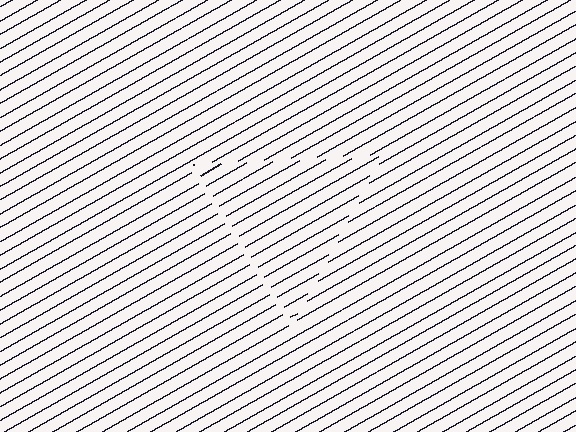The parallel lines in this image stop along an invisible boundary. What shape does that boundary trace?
An illusory triangle. The interior of the shape contains the same grating, shifted by half a period — the contour is defined by the phase discontinuity where line-ends from the inner and outer gratings abut.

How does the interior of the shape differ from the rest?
The interior of the shape contains the same grating, shifted by half a period — the contour is defined by the phase discontinuity where line-ends from the inner and outer gratings abut.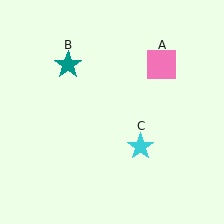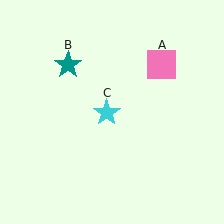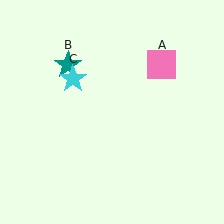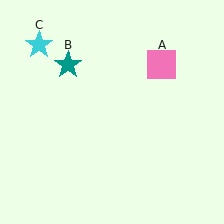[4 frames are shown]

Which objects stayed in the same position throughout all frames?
Pink square (object A) and teal star (object B) remained stationary.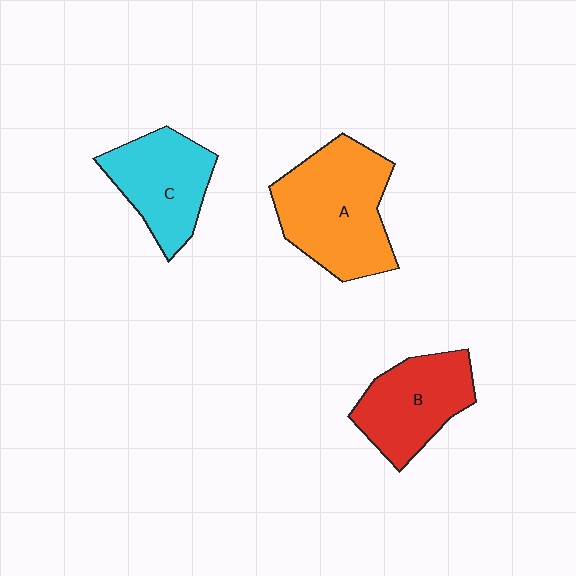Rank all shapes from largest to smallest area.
From largest to smallest: A (orange), B (red), C (cyan).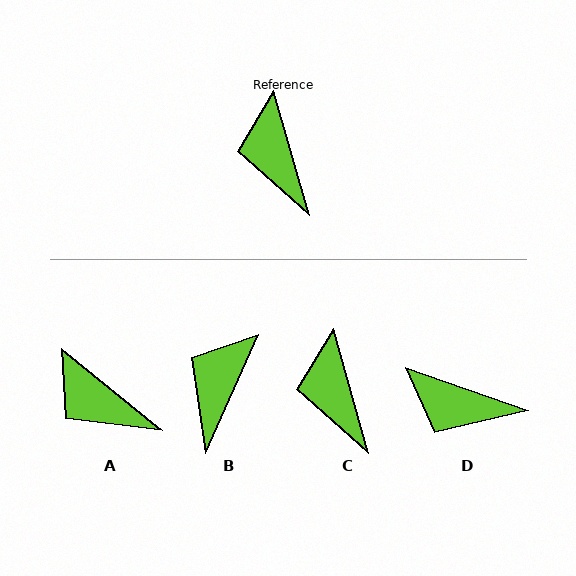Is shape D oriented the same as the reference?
No, it is off by about 55 degrees.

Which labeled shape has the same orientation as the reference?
C.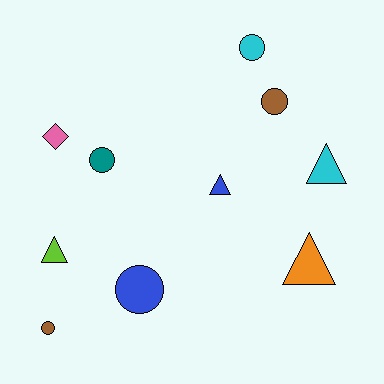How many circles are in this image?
There are 5 circles.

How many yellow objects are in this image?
There are no yellow objects.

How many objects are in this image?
There are 10 objects.